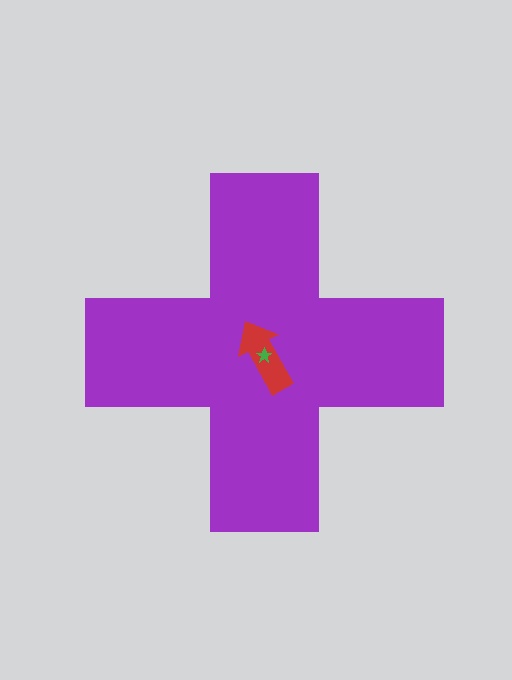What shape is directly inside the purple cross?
The red arrow.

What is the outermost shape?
The purple cross.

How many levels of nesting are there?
3.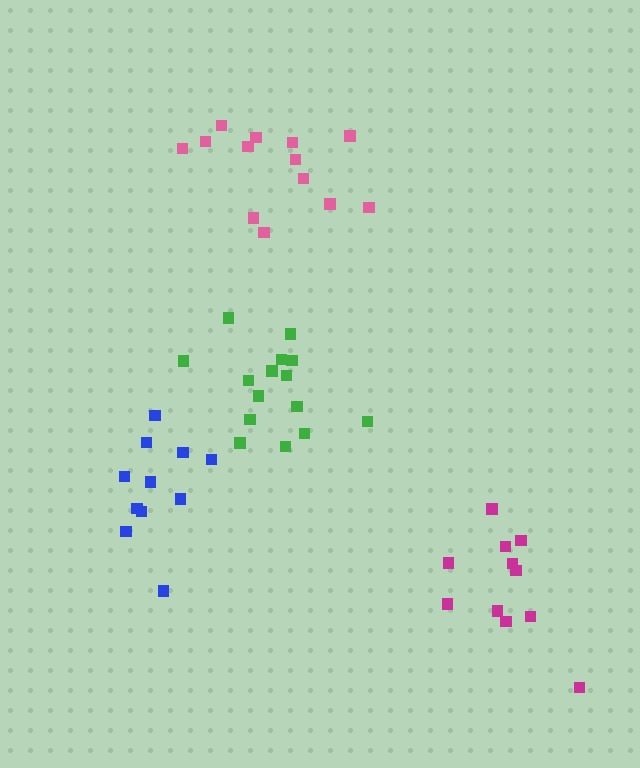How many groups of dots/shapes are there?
There are 4 groups.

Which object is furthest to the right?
The magenta cluster is rightmost.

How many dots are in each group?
Group 1: 13 dots, Group 2: 11 dots, Group 3: 11 dots, Group 4: 16 dots (51 total).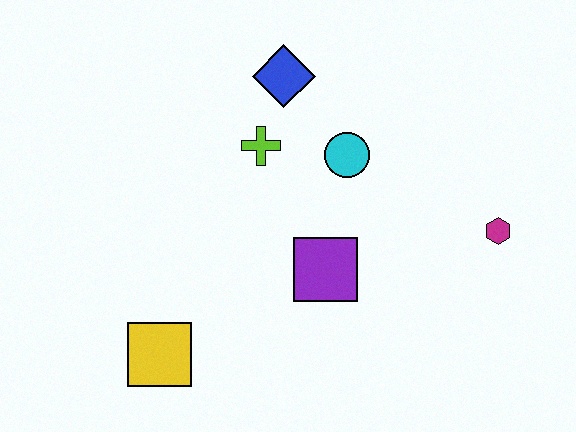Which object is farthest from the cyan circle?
The yellow square is farthest from the cyan circle.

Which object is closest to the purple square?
The cyan circle is closest to the purple square.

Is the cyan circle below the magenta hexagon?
No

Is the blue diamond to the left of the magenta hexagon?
Yes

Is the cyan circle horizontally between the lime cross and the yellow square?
No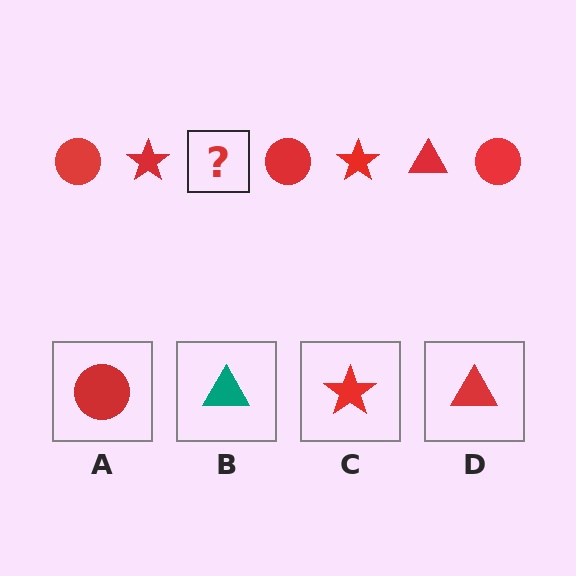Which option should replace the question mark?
Option D.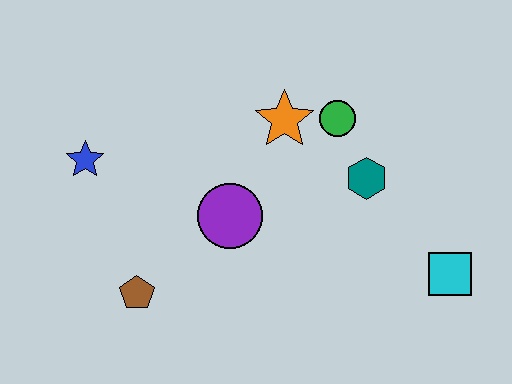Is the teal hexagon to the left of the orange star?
No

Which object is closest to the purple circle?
The orange star is closest to the purple circle.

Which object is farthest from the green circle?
The brown pentagon is farthest from the green circle.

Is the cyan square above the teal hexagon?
No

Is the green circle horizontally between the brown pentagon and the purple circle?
No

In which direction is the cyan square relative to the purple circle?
The cyan square is to the right of the purple circle.